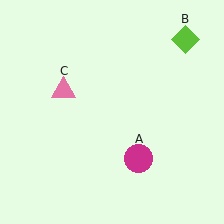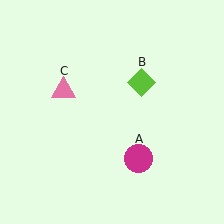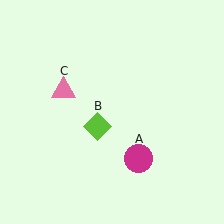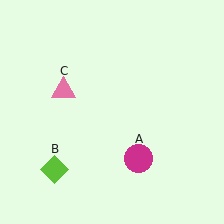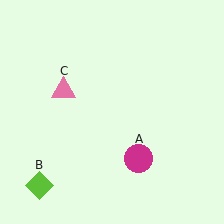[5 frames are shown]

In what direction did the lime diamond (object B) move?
The lime diamond (object B) moved down and to the left.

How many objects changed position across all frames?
1 object changed position: lime diamond (object B).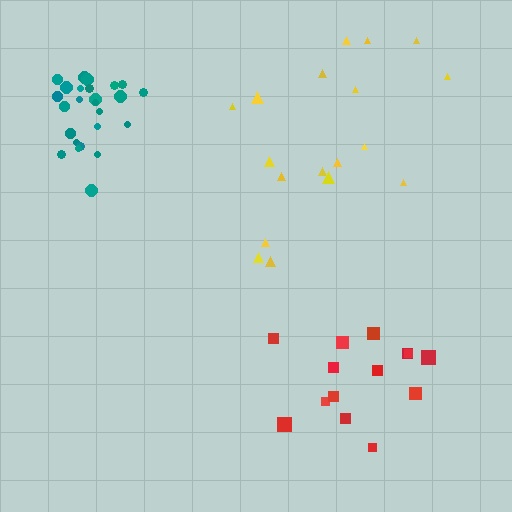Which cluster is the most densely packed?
Teal.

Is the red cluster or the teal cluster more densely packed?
Teal.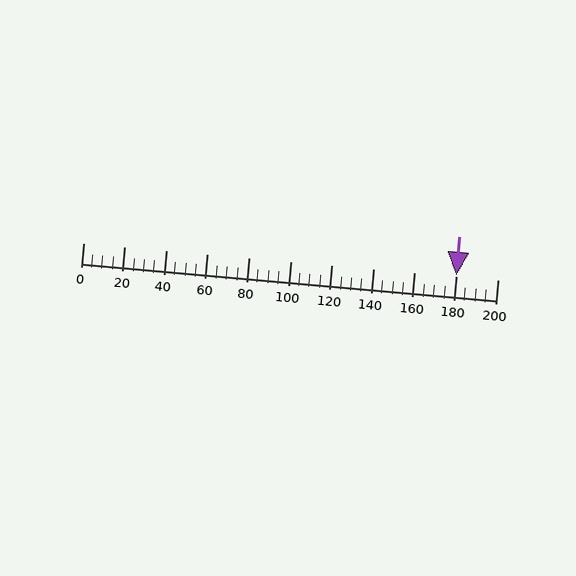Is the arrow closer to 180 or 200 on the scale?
The arrow is closer to 180.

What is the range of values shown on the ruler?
The ruler shows values from 0 to 200.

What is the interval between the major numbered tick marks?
The major tick marks are spaced 20 units apart.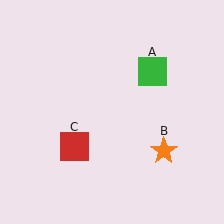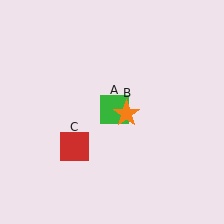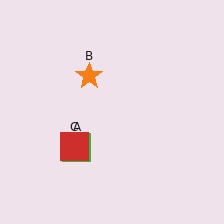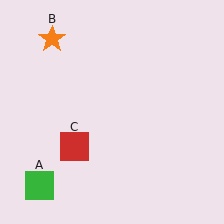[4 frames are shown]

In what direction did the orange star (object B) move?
The orange star (object B) moved up and to the left.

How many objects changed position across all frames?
2 objects changed position: green square (object A), orange star (object B).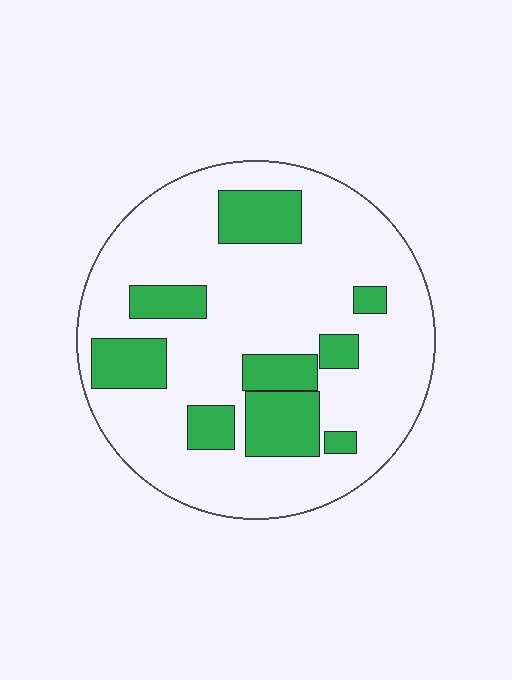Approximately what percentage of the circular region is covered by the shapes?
Approximately 25%.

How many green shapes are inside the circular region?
9.